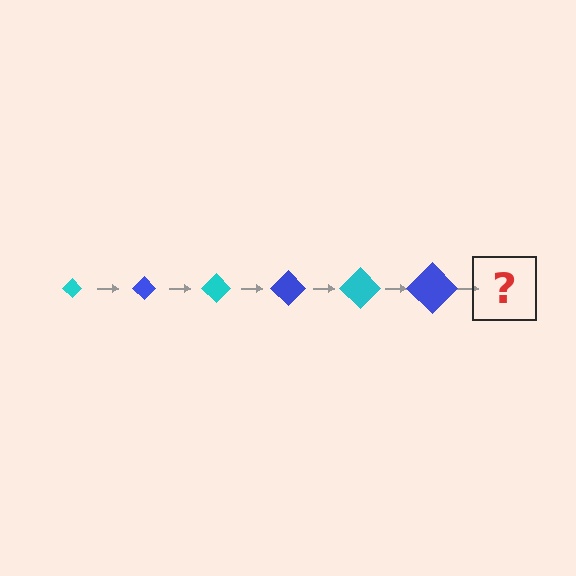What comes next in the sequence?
The next element should be a cyan diamond, larger than the previous one.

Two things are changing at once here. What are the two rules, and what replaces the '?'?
The two rules are that the diamond grows larger each step and the color cycles through cyan and blue. The '?' should be a cyan diamond, larger than the previous one.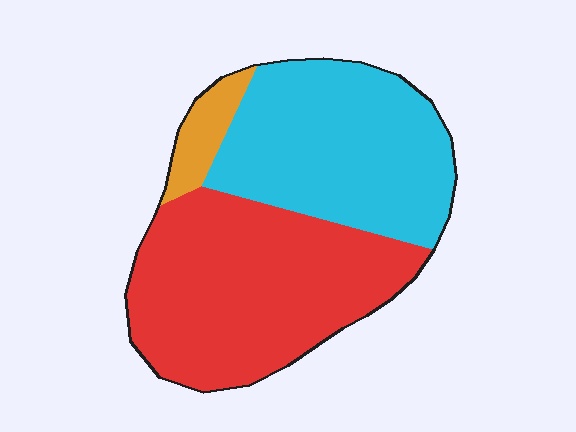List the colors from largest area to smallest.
From largest to smallest: red, cyan, orange.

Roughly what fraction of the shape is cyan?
Cyan covers around 40% of the shape.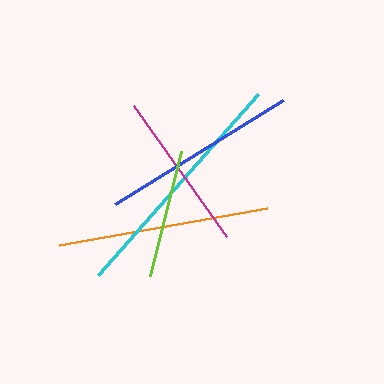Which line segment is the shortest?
The lime line is the shortest at approximately 129 pixels.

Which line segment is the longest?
The cyan line is the longest at approximately 241 pixels.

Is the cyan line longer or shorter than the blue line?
The cyan line is longer than the blue line.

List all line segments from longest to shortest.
From longest to shortest: cyan, orange, blue, magenta, lime.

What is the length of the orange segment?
The orange segment is approximately 211 pixels long.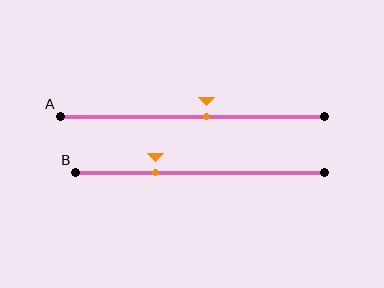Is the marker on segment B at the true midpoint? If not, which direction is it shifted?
No, the marker on segment B is shifted to the left by about 18% of the segment length.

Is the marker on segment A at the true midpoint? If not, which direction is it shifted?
No, the marker on segment A is shifted to the right by about 6% of the segment length.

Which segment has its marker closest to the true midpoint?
Segment A has its marker closest to the true midpoint.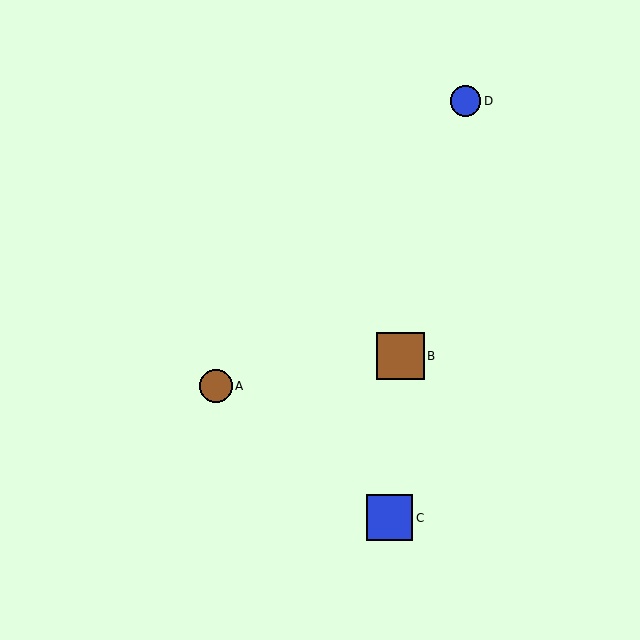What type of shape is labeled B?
Shape B is a brown square.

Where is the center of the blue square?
The center of the blue square is at (390, 518).